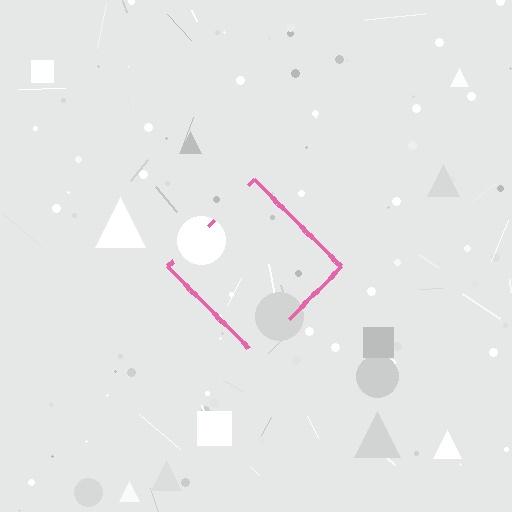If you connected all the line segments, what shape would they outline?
They would outline a diamond.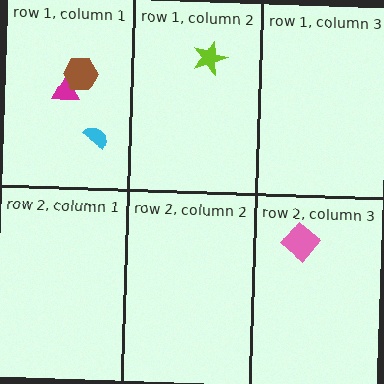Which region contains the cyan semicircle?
The row 1, column 1 region.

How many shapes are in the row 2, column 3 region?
1.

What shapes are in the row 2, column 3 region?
The pink diamond.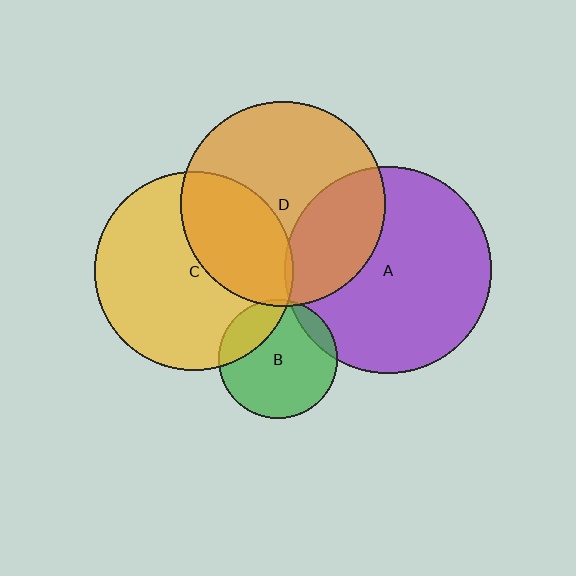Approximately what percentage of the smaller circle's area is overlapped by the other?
Approximately 5%.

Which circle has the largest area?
Circle A (purple).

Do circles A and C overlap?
Yes.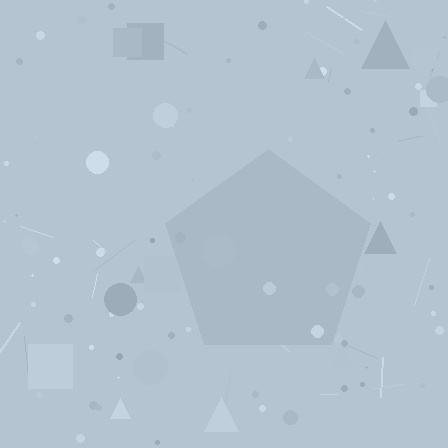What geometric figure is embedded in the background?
A pentagon is embedded in the background.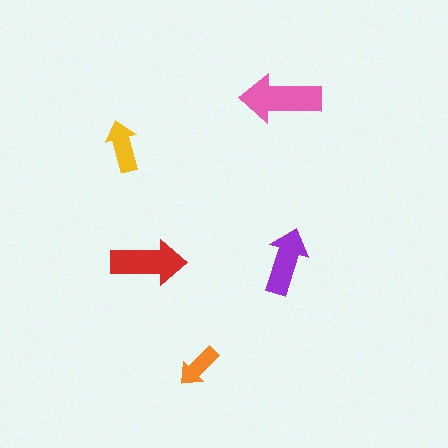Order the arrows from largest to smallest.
the pink one, the red one, the purple one, the yellow one, the orange one.